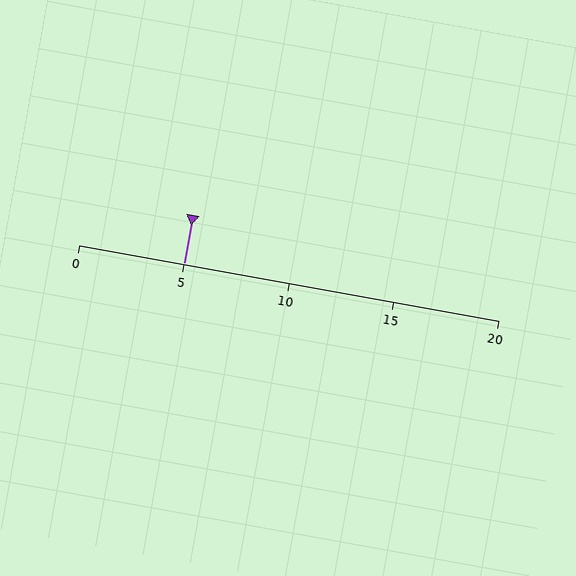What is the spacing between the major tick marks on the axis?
The major ticks are spaced 5 apart.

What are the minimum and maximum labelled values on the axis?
The axis runs from 0 to 20.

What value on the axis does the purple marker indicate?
The marker indicates approximately 5.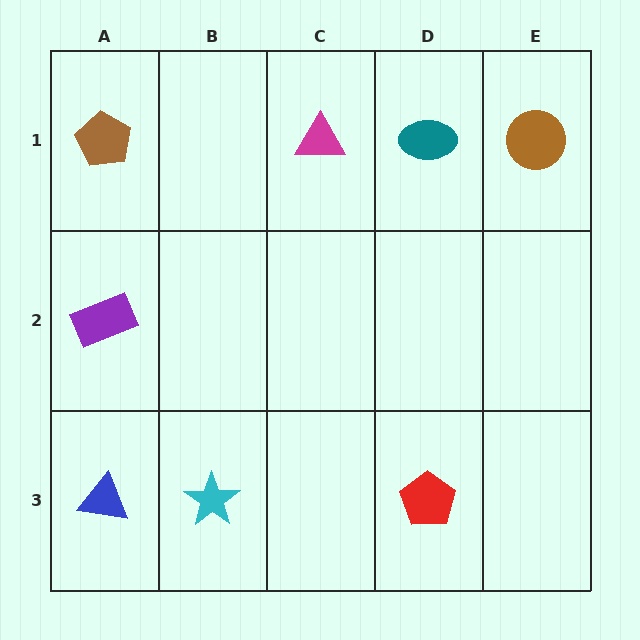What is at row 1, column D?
A teal ellipse.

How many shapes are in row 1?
4 shapes.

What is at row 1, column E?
A brown circle.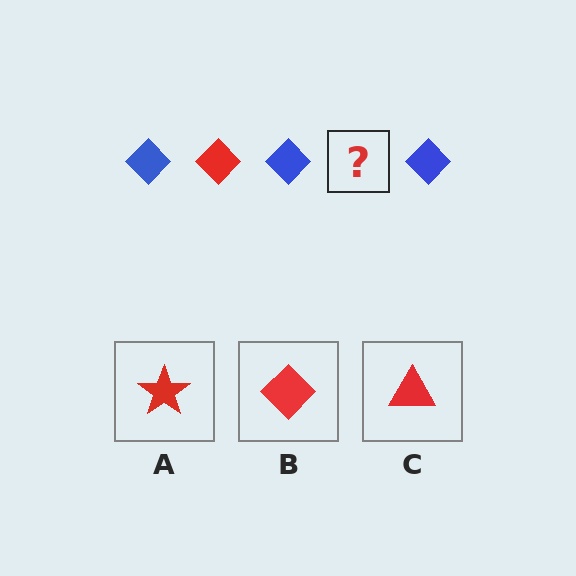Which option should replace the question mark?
Option B.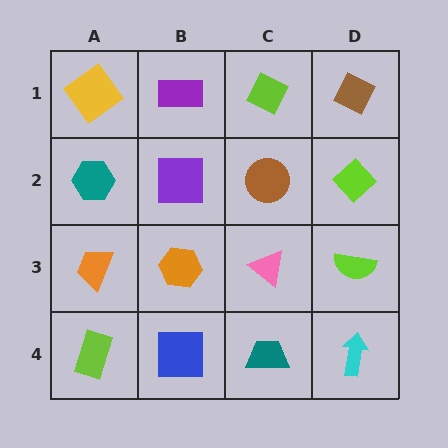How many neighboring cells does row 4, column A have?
2.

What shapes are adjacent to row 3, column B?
A purple square (row 2, column B), a blue square (row 4, column B), an orange trapezoid (row 3, column A), a pink triangle (row 3, column C).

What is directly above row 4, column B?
An orange hexagon.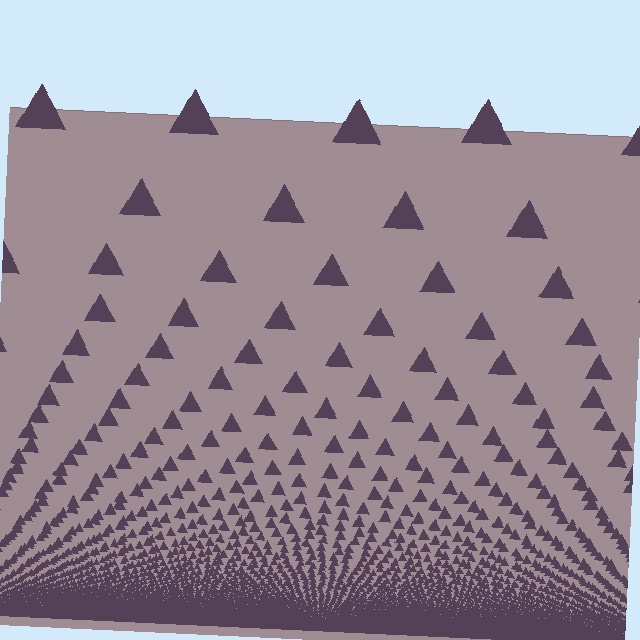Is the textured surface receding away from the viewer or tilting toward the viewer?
The surface appears to tilt toward the viewer. Texture elements get larger and sparser toward the top.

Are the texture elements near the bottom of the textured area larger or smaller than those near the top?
Smaller. The gradient is inverted — elements near the bottom are smaller and denser.